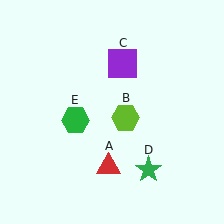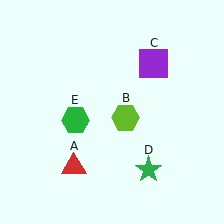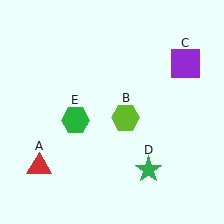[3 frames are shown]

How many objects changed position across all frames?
2 objects changed position: red triangle (object A), purple square (object C).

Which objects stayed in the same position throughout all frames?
Lime hexagon (object B) and green star (object D) and green hexagon (object E) remained stationary.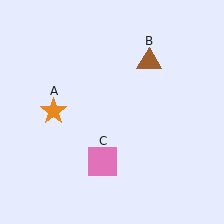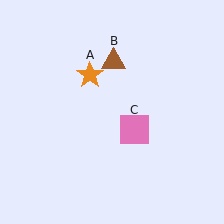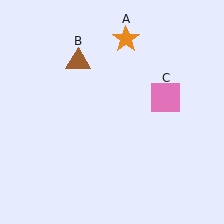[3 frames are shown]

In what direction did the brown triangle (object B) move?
The brown triangle (object B) moved left.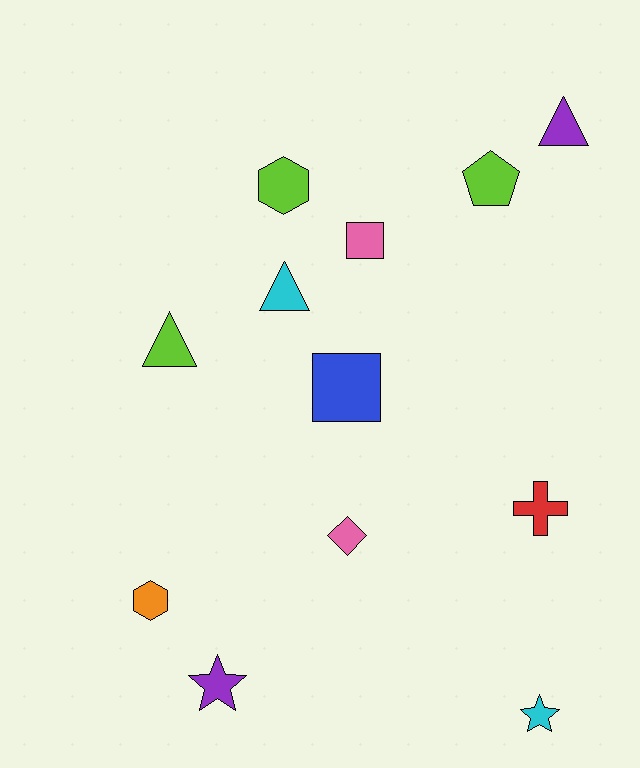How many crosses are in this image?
There is 1 cross.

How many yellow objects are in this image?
There are no yellow objects.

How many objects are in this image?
There are 12 objects.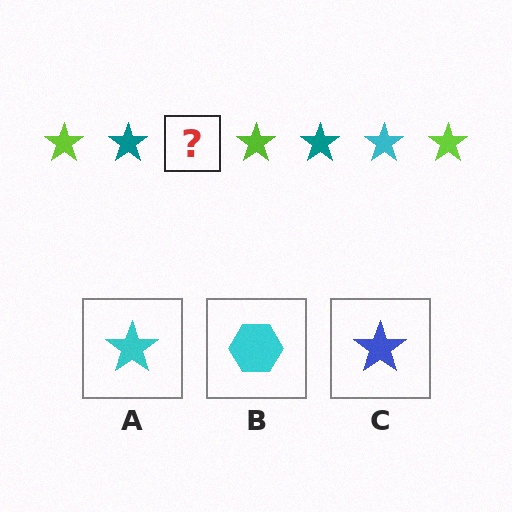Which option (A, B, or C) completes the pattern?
A.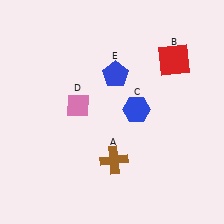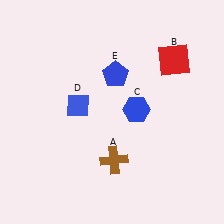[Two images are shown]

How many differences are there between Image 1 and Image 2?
There is 1 difference between the two images.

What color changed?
The diamond (D) changed from pink in Image 1 to blue in Image 2.